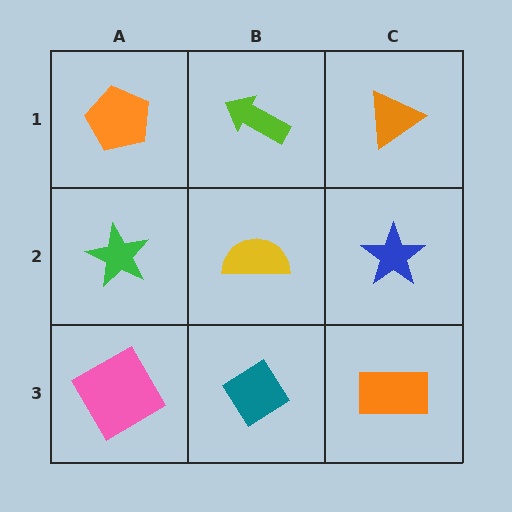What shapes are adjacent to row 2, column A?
An orange pentagon (row 1, column A), a pink diamond (row 3, column A), a yellow semicircle (row 2, column B).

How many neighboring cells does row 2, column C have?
3.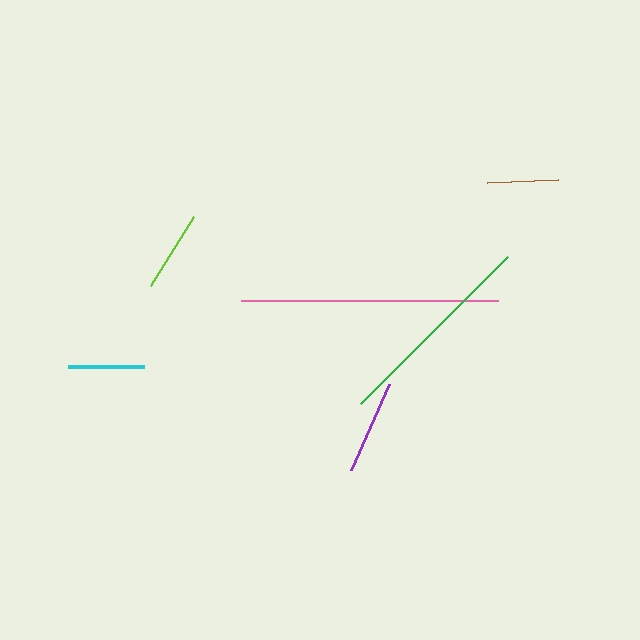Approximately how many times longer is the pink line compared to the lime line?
The pink line is approximately 3.1 times the length of the lime line.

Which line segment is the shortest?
The brown line is the shortest at approximately 71 pixels.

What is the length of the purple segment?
The purple segment is approximately 95 pixels long.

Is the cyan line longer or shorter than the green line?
The green line is longer than the cyan line.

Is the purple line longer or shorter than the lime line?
The purple line is longer than the lime line.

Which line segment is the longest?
The pink line is the longest at approximately 257 pixels.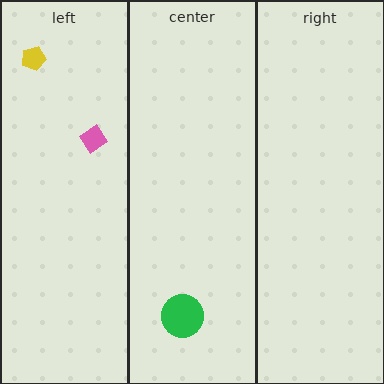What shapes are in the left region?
The yellow pentagon, the pink diamond.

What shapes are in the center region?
The green circle.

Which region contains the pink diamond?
The left region.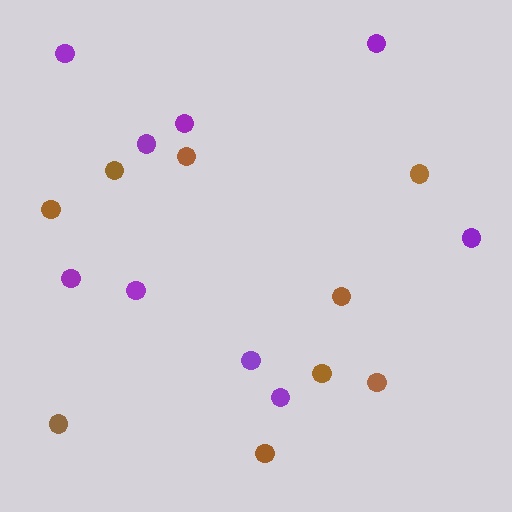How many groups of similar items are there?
There are 2 groups: one group of purple circles (9) and one group of brown circles (9).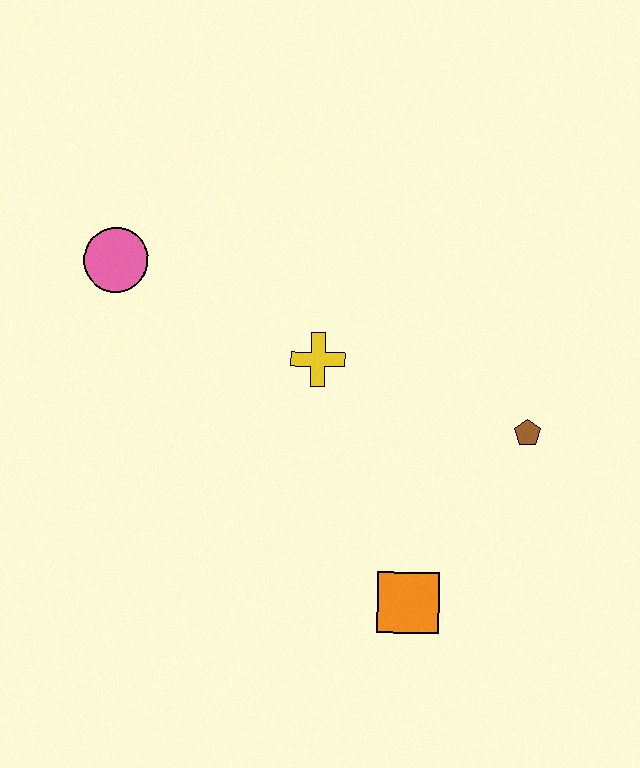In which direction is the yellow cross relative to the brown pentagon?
The yellow cross is to the left of the brown pentagon.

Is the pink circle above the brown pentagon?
Yes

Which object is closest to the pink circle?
The yellow cross is closest to the pink circle.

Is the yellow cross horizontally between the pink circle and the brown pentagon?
Yes